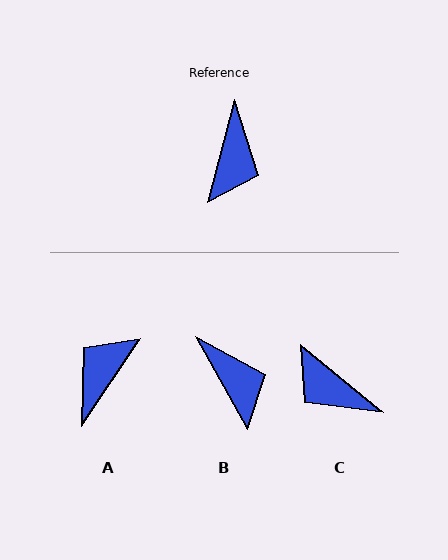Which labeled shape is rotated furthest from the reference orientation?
A, about 161 degrees away.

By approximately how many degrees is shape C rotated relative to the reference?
Approximately 114 degrees clockwise.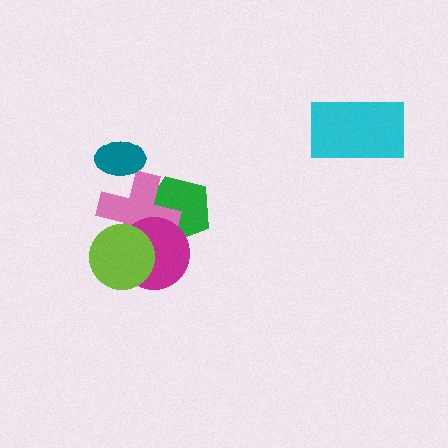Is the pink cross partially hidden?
Yes, it is partially covered by another shape.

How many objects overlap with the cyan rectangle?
0 objects overlap with the cyan rectangle.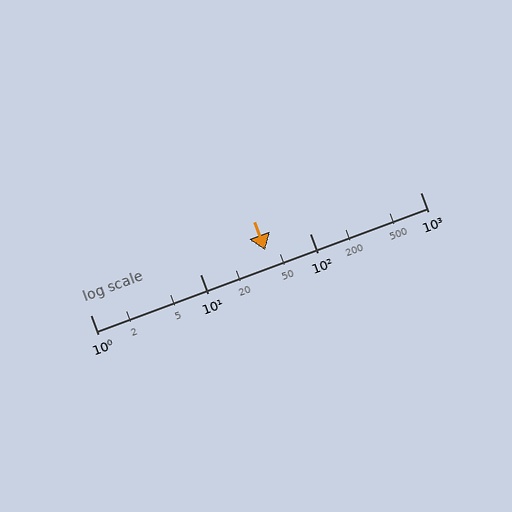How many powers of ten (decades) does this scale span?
The scale spans 3 decades, from 1 to 1000.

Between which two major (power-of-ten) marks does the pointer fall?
The pointer is between 10 and 100.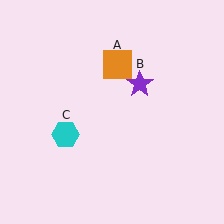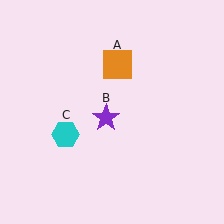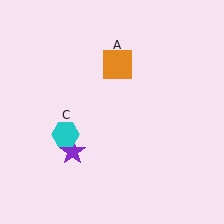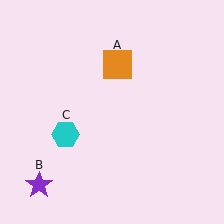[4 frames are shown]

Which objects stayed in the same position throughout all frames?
Orange square (object A) and cyan hexagon (object C) remained stationary.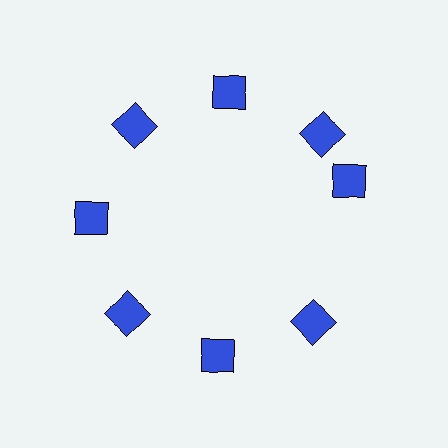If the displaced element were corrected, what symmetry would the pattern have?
It would have 8-fold rotational symmetry — the pattern would map onto itself every 45 degrees.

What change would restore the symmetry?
The symmetry would be restored by rotating it back into even spacing with its neighbors so that all 8 diamonds sit at equal angles and equal distance from the center.